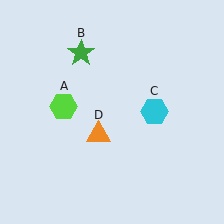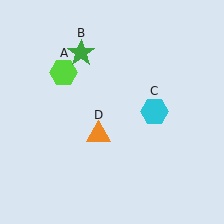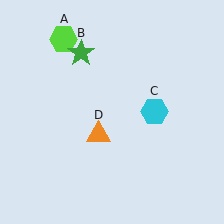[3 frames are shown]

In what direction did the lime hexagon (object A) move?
The lime hexagon (object A) moved up.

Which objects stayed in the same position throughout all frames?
Green star (object B) and cyan hexagon (object C) and orange triangle (object D) remained stationary.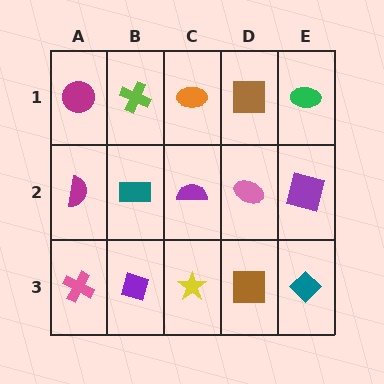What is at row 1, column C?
An orange ellipse.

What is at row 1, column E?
A green ellipse.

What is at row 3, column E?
A teal diamond.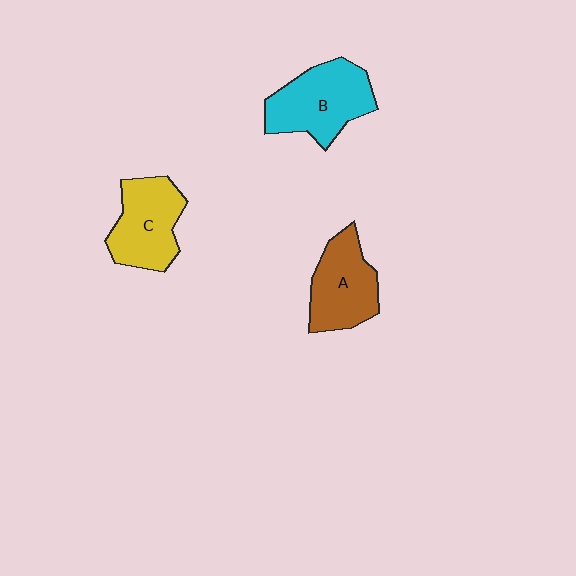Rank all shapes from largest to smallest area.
From largest to smallest: B (cyan), C (yellow), A (brown).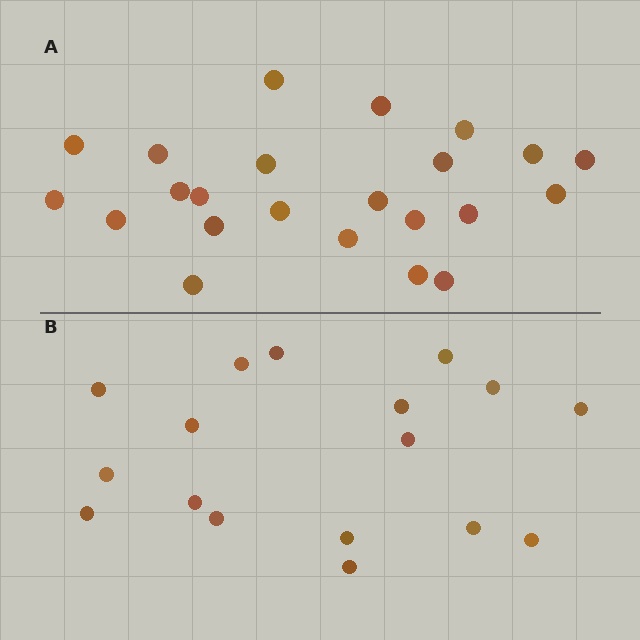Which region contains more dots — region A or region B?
Region A (the top region) has more dots.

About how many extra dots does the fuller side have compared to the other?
Region A has about 6 more dots than region B.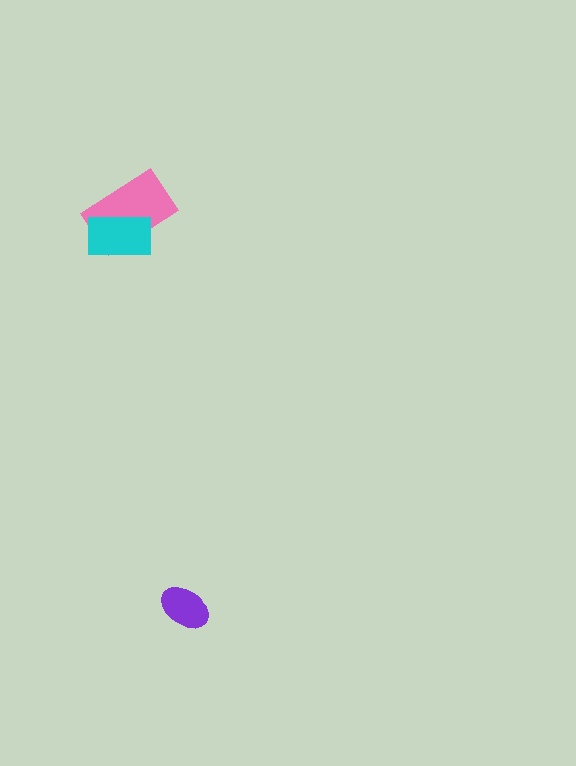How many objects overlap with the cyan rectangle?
1 object overlaps with the cyan rectangle.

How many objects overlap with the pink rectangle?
1 object overlaps with the pink rectangle.